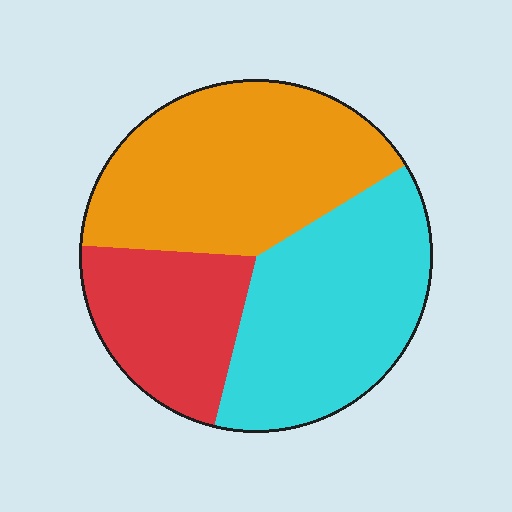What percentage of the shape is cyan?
Cyan covers around 35% of the shape.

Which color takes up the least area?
Red, at roughly 20%.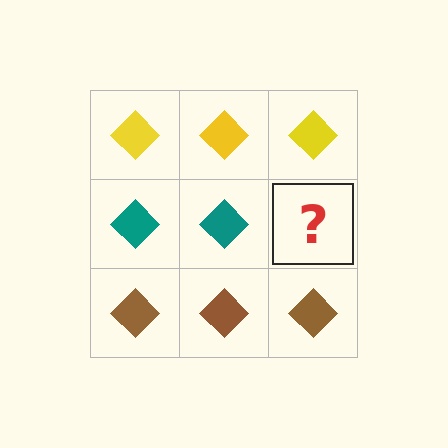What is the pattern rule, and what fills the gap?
The rule is that each row has a consistent color. The gap should be filled with a teal diamond.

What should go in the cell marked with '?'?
The missing cell should contain a teal diamond.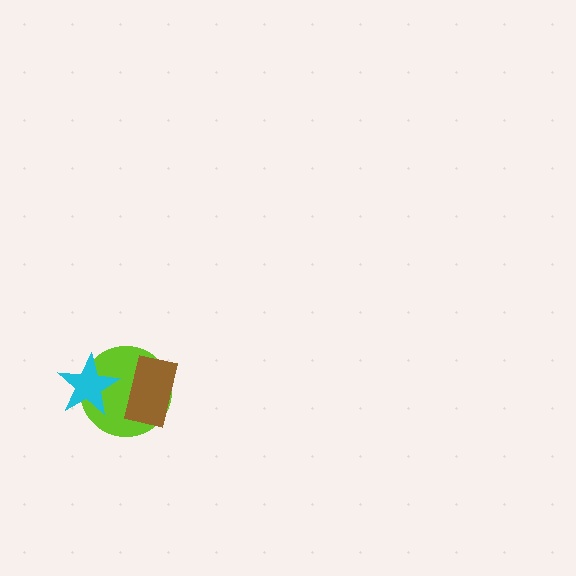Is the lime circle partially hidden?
Yes, it is partially covered by another shape.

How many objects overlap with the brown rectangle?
1 object overlaps with the brown rectangle.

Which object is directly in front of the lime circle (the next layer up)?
The brown rectangle is directly in front of the lime circle.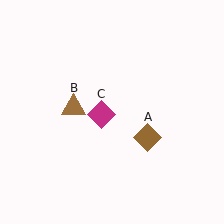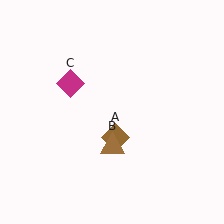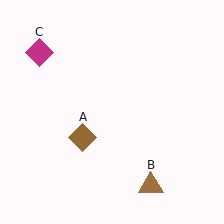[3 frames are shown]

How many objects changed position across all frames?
3 objects changed position: brown diamond (object A), brown triangle (object B), magenta diamond (object C).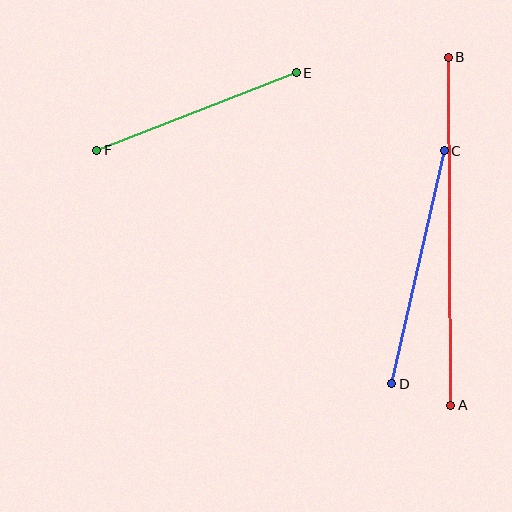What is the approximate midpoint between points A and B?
The midpoint is at approximately (449, 231) pixels.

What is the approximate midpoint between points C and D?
The midpoint is at approximately (418, 267) pixels.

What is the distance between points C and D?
The distance is approximately 239 pixels.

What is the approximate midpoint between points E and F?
The midpoint is at approximately (196, 112) pixels.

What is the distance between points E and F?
The distance is approximately 214 pixels.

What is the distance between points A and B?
The distance is approximately 348 pixels.